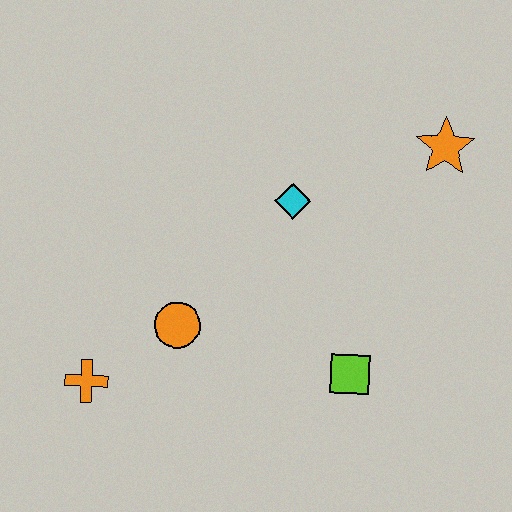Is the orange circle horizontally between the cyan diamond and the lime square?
No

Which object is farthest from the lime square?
The orange cross is farthest from the lime square.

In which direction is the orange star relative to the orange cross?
The orange star is to the right of the orange cross.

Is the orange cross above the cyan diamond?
No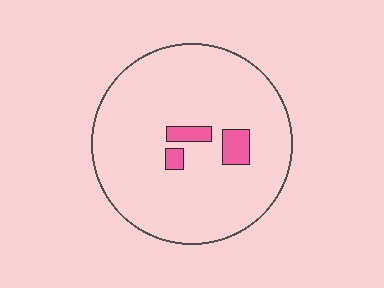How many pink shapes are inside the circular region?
3.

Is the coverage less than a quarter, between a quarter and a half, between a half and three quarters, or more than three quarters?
Less than a quarter.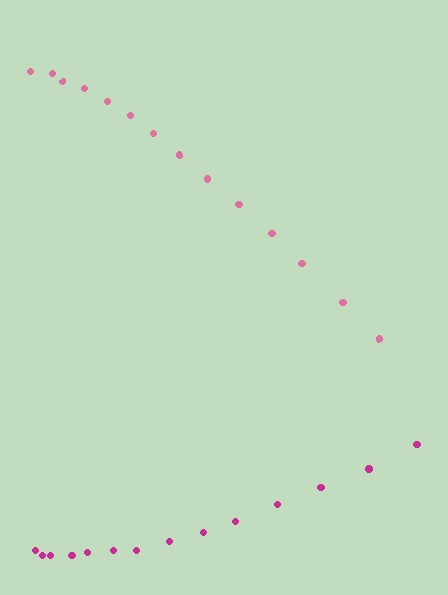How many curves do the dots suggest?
There are 2 distinct paths.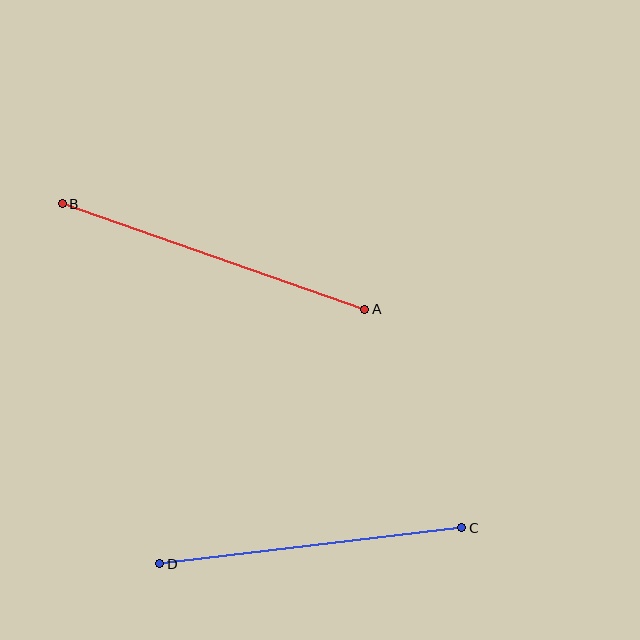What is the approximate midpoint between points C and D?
The midpoint is at approximately (311, 546) pixels.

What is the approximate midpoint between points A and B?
The midpoint is at approximately (214, 257) pixels.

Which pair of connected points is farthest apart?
Points A and B are farthest apart.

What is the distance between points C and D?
The distance is approximately 304 pixels.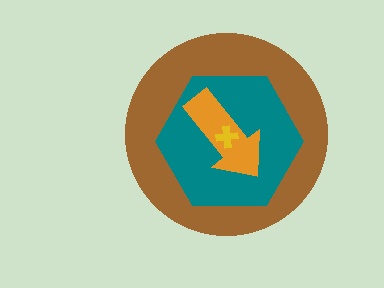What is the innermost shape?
The yellow cross.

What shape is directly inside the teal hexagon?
The orange arrow.